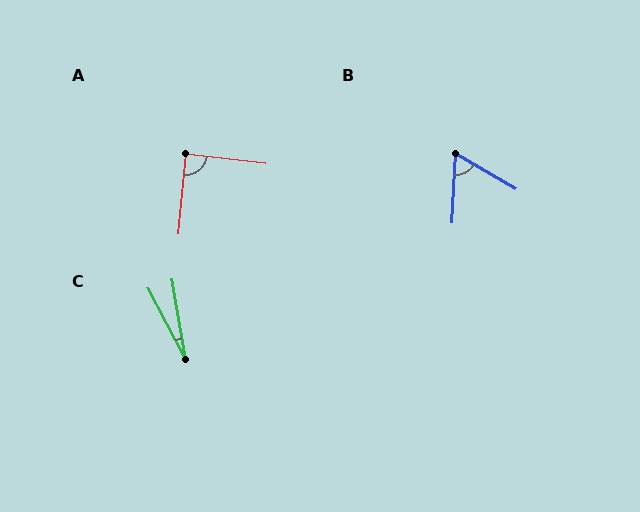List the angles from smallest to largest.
C (18°), B (63°), A (89°).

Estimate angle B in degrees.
Approximately 63 degrees.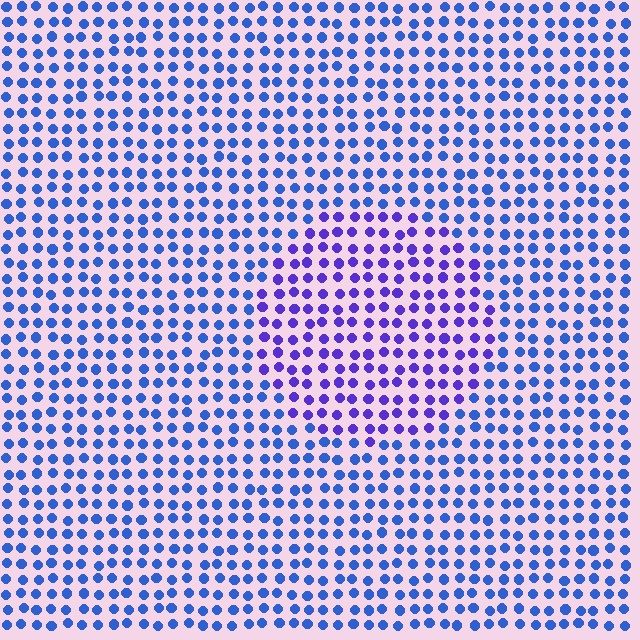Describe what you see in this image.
The image is filled with small blue elements in a uniform arrangement. A circle-shaped region is visible where the elements are tinted to a slightly different hue, forming a subtle color boundary.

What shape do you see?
I see a circle.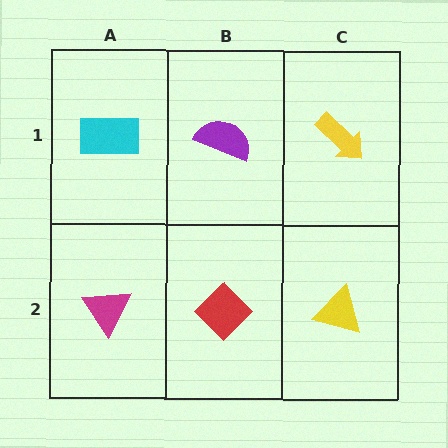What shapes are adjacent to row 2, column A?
A cyan rectangle (row 1, column A), a red diamond (row 2, column B).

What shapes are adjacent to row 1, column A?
A magenta triangle (row 2, column A), a purple semicircle (row 1, column B).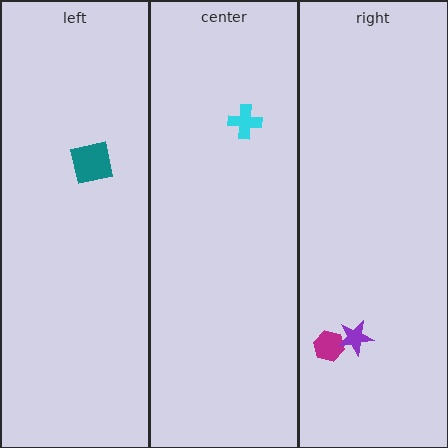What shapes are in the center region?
The cyan cross.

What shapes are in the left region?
The teal square.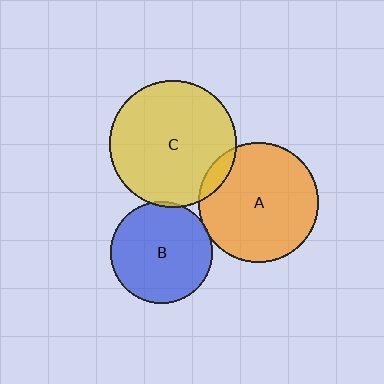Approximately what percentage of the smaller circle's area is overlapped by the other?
Approximately 5%.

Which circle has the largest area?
Circle C (yellow).